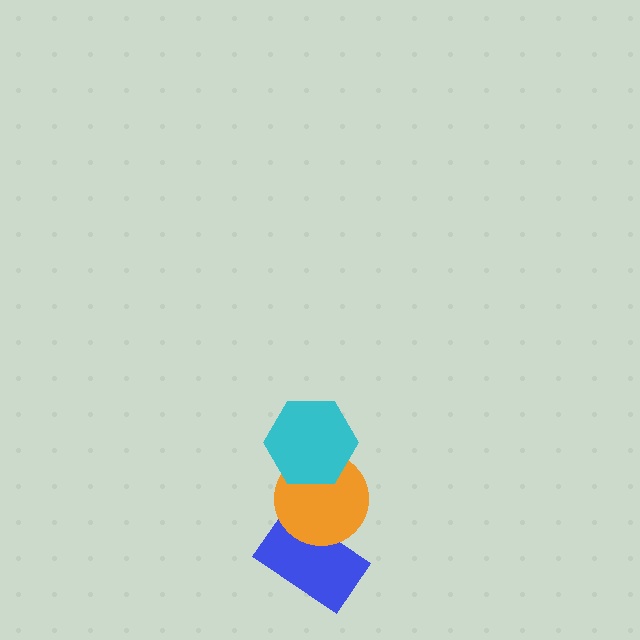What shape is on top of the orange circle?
The cyan hexagon is on top of the orange circle.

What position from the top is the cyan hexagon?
The cyan hexagon is 1st from the top.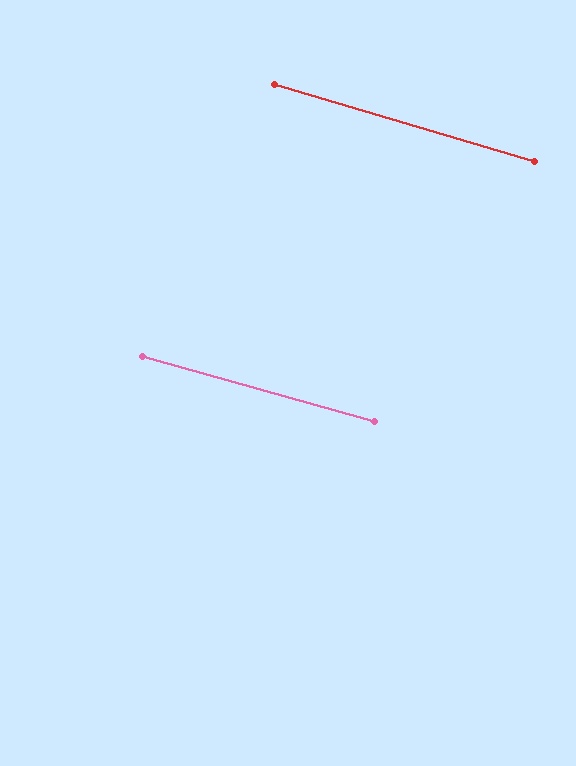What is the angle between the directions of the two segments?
Approximately 1 degree.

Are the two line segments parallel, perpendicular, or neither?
Parallel — their directions differ by only 0.8°.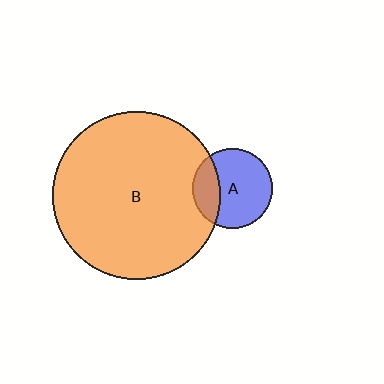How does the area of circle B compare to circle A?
Approximately 4.4 times.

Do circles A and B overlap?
Yes.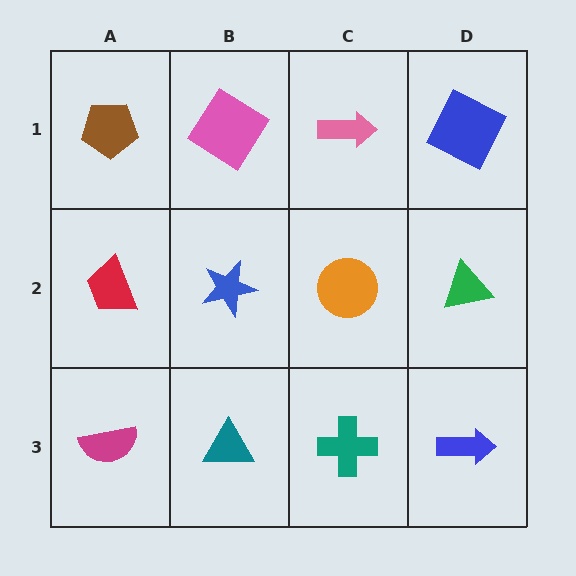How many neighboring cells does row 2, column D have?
3.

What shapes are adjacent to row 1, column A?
A red trapezoid (row 2, column A), a pink diamond (row 1, column B).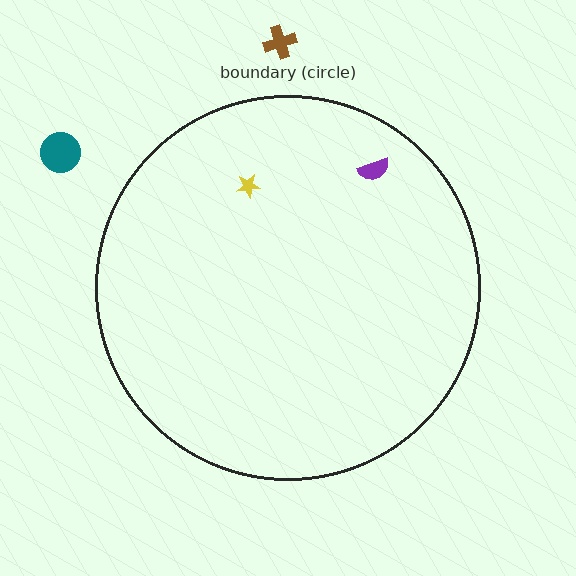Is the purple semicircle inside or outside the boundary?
Inside.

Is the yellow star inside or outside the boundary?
Inside.